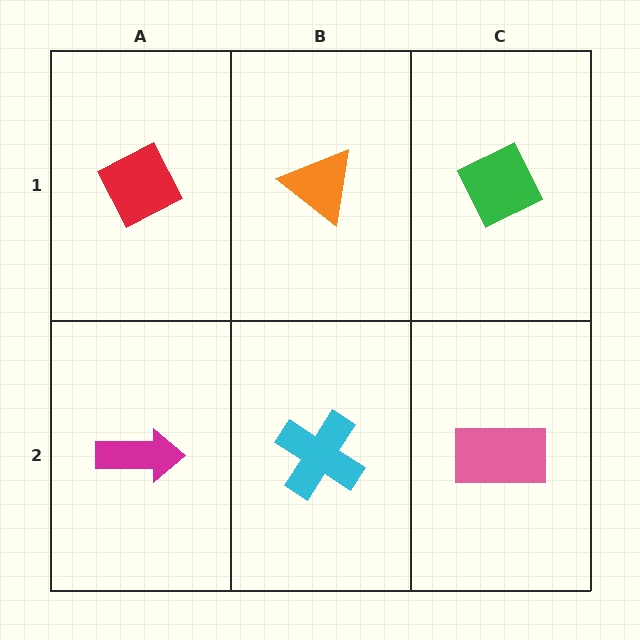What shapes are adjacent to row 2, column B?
An orange triangle (row 1, column B), a magenta arrow (row 2, column A), a pink rectangle (row 2, column C).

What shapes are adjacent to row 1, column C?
A pink rectangle (row 2, column C), an orange triangle (row 1, column B).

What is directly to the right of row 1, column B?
A green diamond.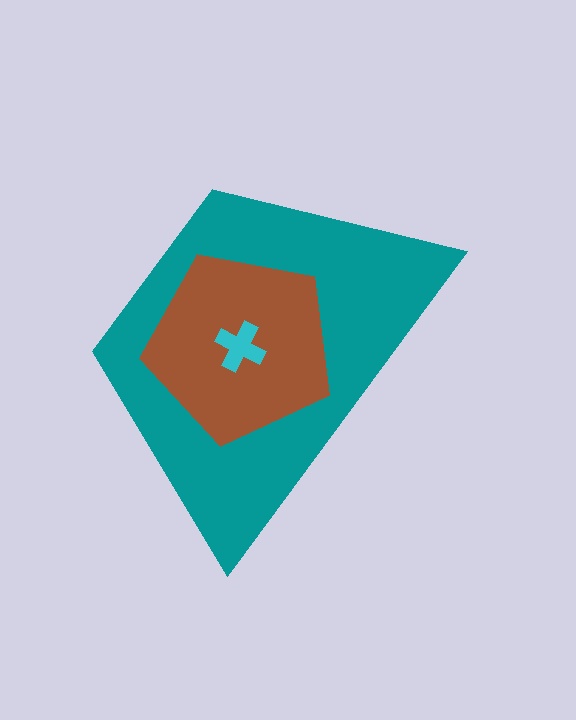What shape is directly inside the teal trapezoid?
The brown pentagon.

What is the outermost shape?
The teal trapezoid.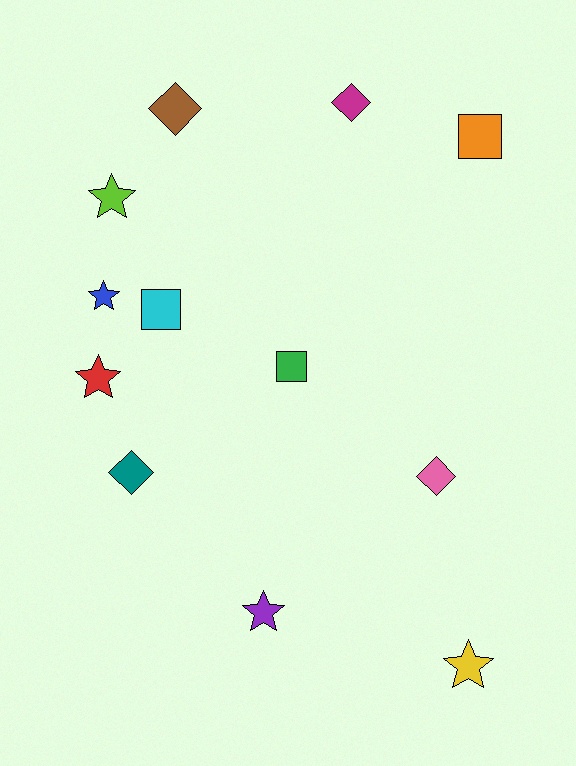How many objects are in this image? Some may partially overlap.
There are 12 objects.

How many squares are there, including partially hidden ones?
There are 3 squares.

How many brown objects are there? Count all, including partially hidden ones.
There is 1 brown object.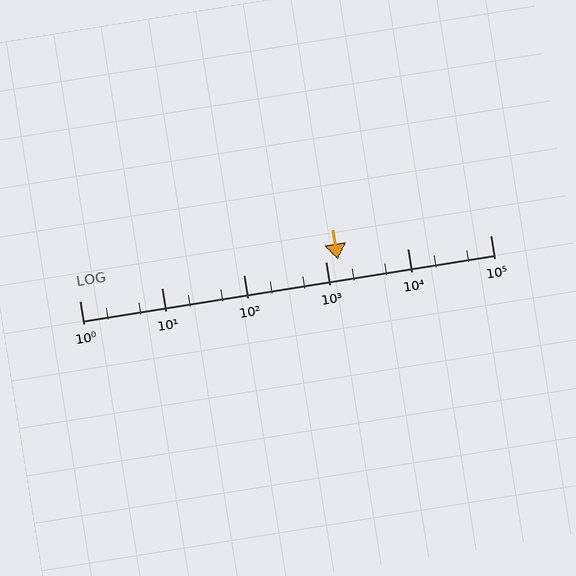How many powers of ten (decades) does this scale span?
The scale spans 5 decades, from 1 to 100000.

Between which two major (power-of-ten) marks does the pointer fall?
The pointer is between 1000 and 10000.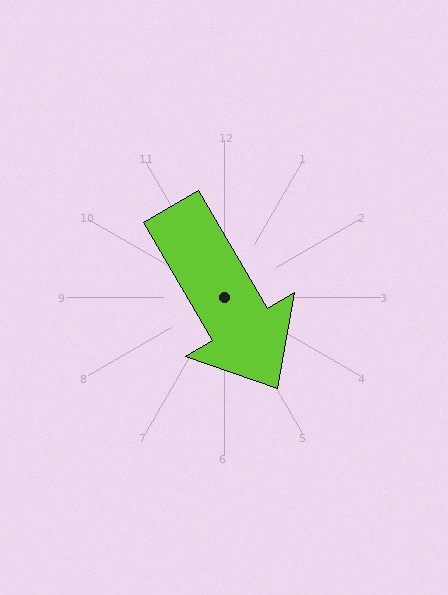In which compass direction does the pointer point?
Southeast.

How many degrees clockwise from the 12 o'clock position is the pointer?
Approximately 150 degrees.